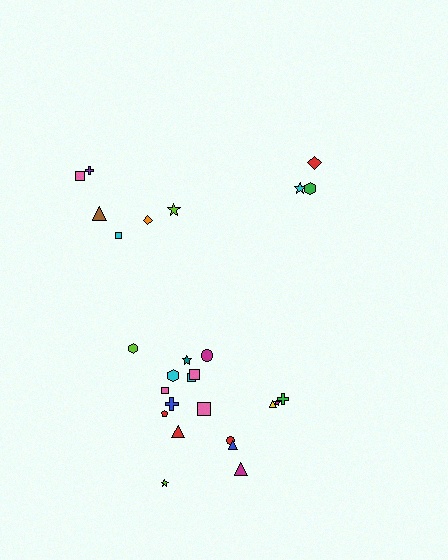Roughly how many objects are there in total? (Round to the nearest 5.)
Roughly 25 objects in total.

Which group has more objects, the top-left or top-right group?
The top-left group.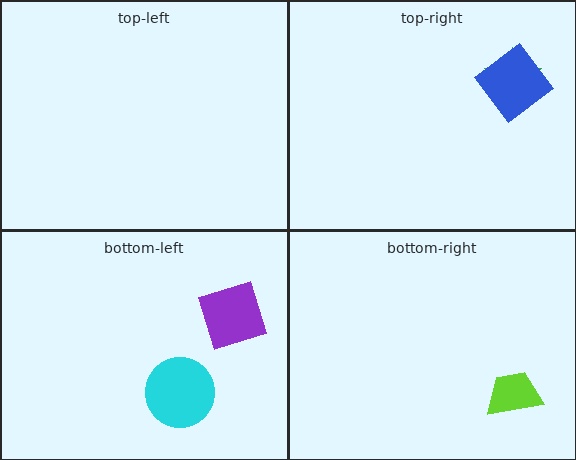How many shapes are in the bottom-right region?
1.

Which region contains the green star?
The top-right region.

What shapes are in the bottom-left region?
The purple square, the cyan circle.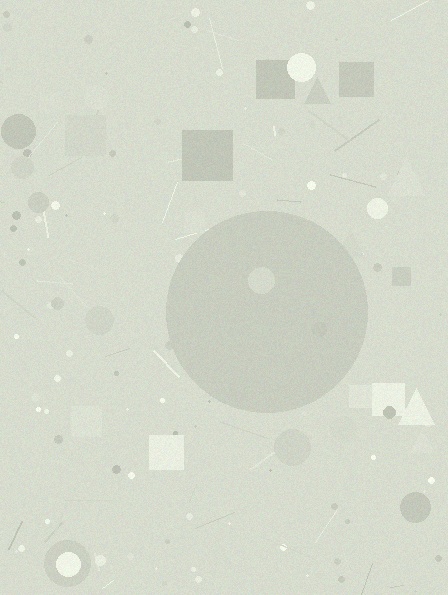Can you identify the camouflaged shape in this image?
The camouflaged shape is a circle.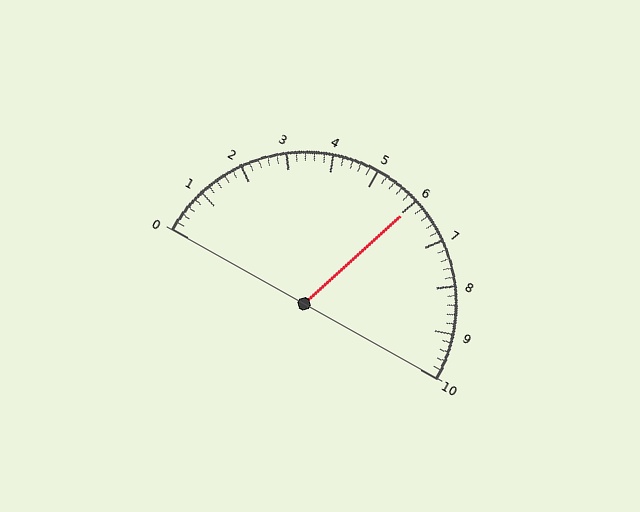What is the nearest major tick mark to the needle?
The nearest major tick mark is 6.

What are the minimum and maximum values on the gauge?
The gauge ranges from 0 to 10.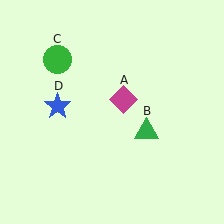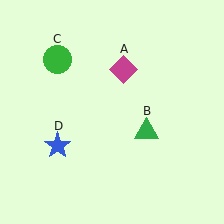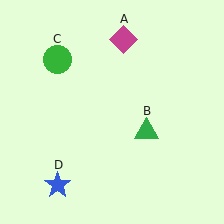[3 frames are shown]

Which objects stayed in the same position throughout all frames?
Green triangle (object B) and green circle (object C) remained stationary.